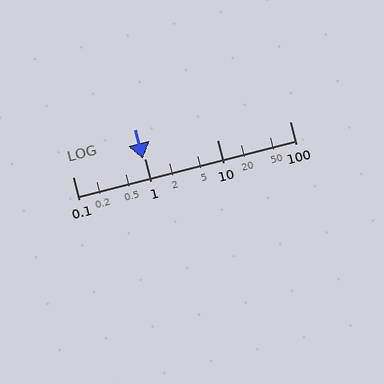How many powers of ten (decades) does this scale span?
The scale spans 3 decades, from 0.1 to 100.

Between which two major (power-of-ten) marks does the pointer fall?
The pointer is between 0.1 and 1.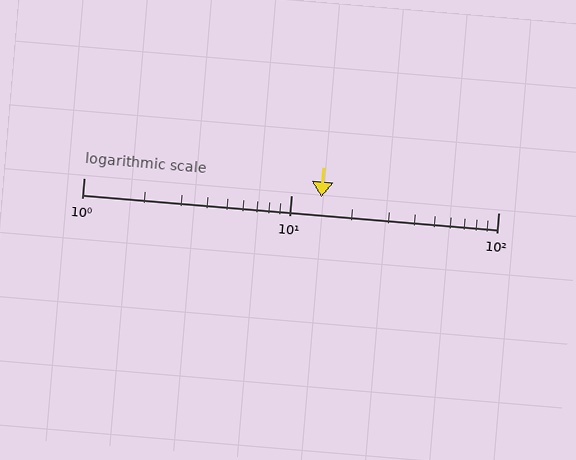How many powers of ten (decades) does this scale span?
The scale spans 2 decades, from 1 to 100.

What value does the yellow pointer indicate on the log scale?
The pointer indicates approximately 14.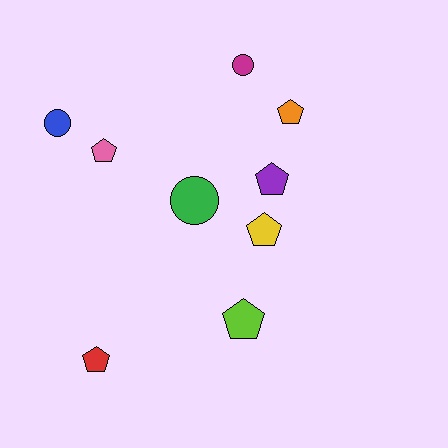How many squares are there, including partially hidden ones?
There are no squares.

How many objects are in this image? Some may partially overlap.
There are 9 objects.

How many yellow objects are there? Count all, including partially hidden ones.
There is 1 yellow object.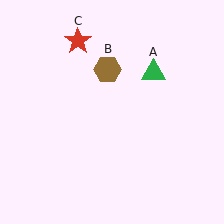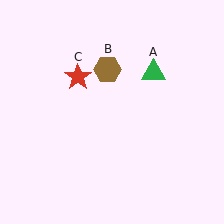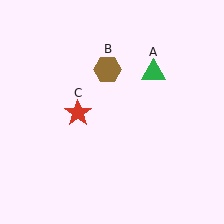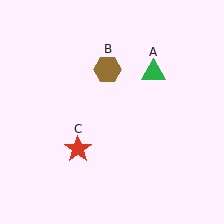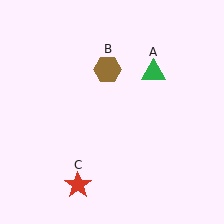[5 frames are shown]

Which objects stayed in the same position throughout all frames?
Green triangle (object A) and brown hexagon (object B) remained stationary.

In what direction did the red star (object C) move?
The red star (object C) moved down.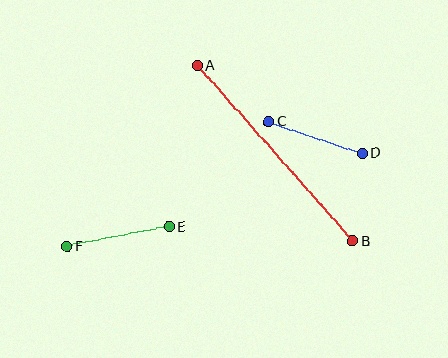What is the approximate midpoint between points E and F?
The midpoint is at approximately (118, 237) pixels.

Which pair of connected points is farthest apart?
Points A and B are farthest apart.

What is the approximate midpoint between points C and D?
The midpoint is at approximately (316, 137) pixels.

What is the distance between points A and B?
The distance is approximately 235 pixels.